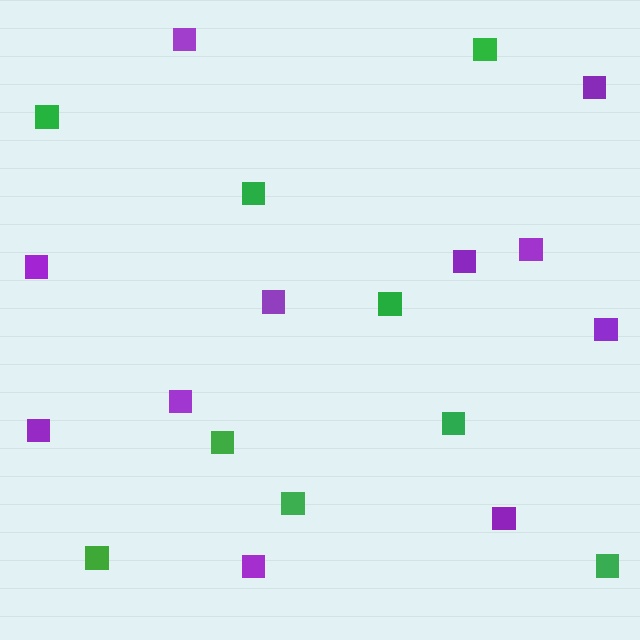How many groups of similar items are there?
There are 2 groups: one group of green squares (9) and one group of purple squares (11).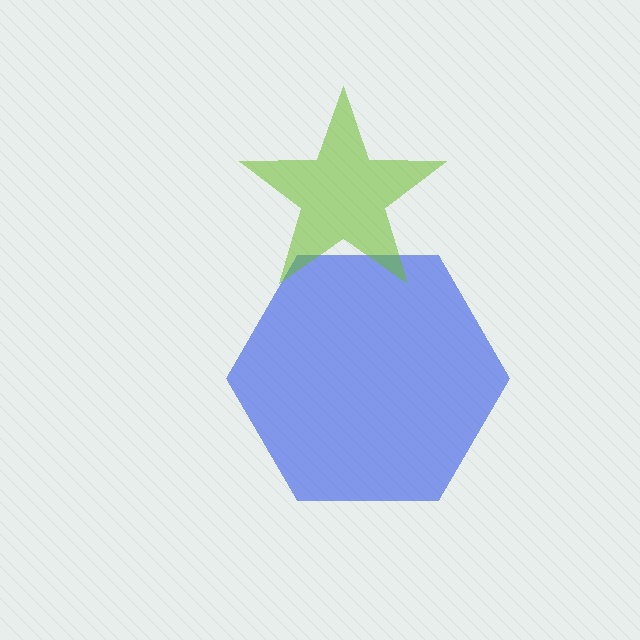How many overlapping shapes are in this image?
There are 2 overlapping shapes in the image.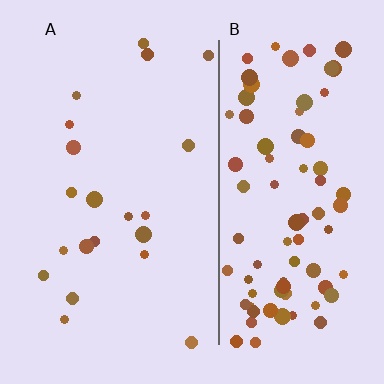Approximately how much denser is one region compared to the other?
Approximately 4.2× — region B over region A.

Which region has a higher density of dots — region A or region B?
B (the right).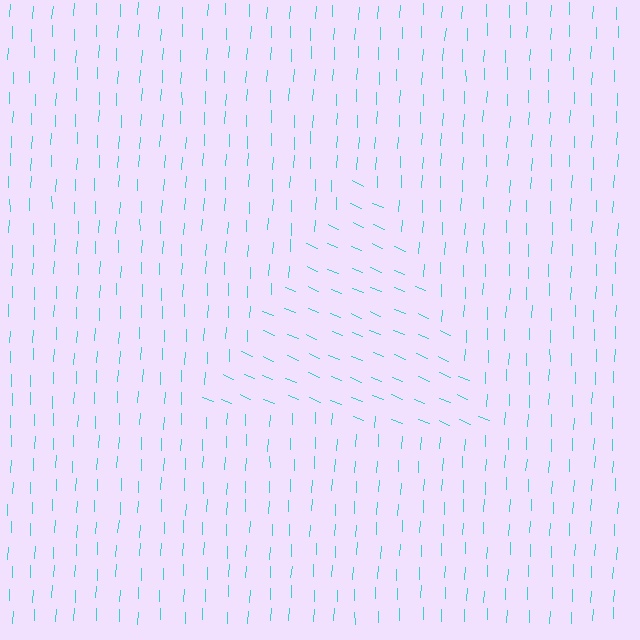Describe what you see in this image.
The image is filled with small cyan line segments. A triangle region in the image has lines oriented differently from the surrounding lines, creating a visible texture boundary.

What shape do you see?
I see a triangle.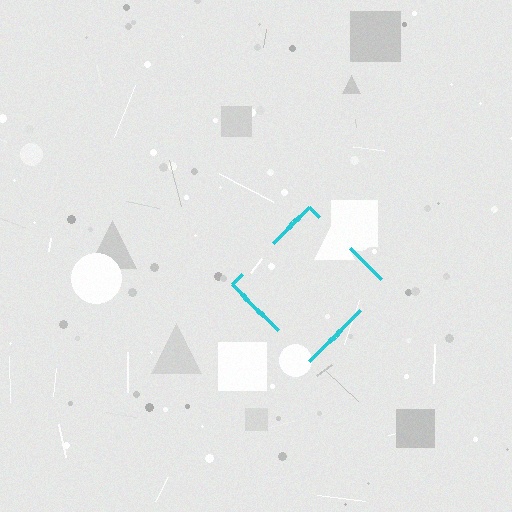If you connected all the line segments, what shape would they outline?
They would outline a diamond.